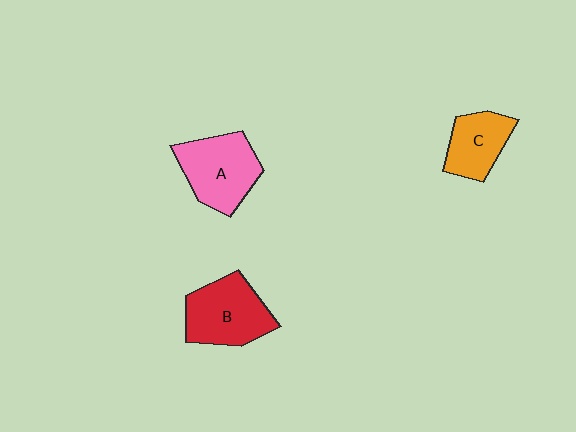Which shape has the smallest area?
Shape C (orange).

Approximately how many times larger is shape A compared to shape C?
Approximately 1.4 times.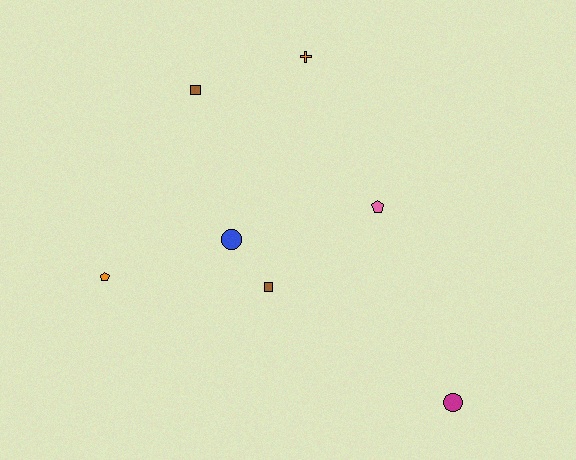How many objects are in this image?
There are 7 objects.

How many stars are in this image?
There are no stars.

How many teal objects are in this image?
There are no teal objects.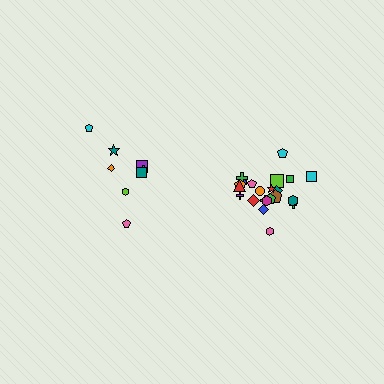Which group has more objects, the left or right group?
The right group.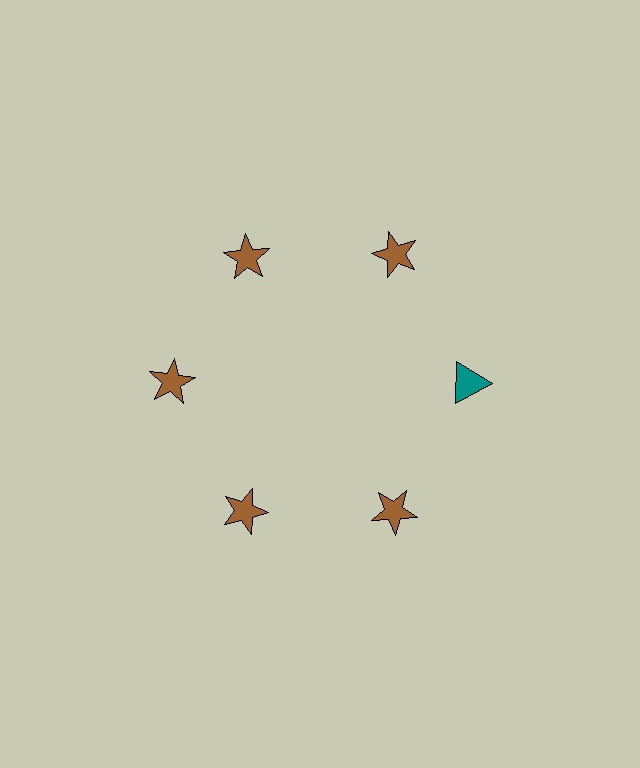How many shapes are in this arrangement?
There are 6 shapes arranged in a ring pattern.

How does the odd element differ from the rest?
It differs in both color (teal instead of brown) and shape (triangle instead of star).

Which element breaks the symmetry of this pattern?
The teal triangle at roughly the 3 o'clock position breaks the symmetry. All other shapes are brown stars.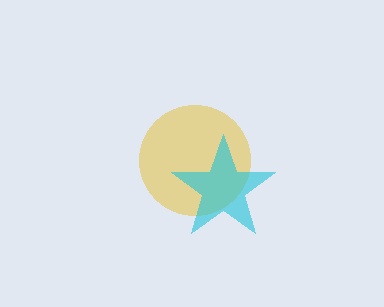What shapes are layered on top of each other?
The layered shapes are: a yellow circle, a cyan star.